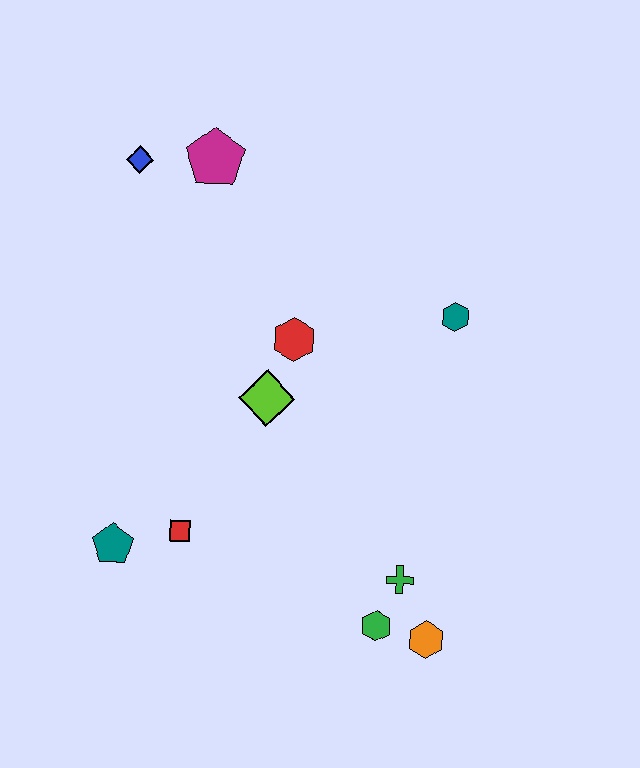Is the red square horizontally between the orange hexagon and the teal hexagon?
No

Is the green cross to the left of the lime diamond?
No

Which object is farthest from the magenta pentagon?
The orange hexagon is farthest from the magenta pentagon.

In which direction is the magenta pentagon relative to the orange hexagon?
The magenta pentagon is above the orange hexagon.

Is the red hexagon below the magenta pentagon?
Yes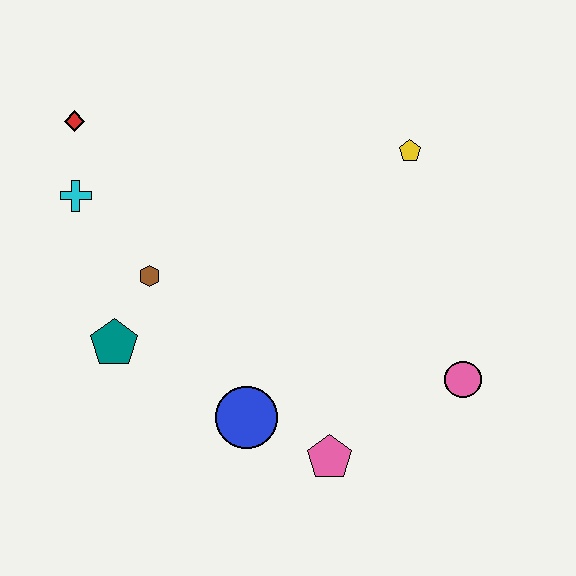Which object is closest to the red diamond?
The cyan cross is closest to the red diamond.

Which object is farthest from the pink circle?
The red diamond is farthest from the pink circle.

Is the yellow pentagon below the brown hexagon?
No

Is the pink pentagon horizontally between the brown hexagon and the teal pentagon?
No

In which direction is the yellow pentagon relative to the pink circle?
The yellow pentagon is above the pink circle.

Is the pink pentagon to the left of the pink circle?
Yes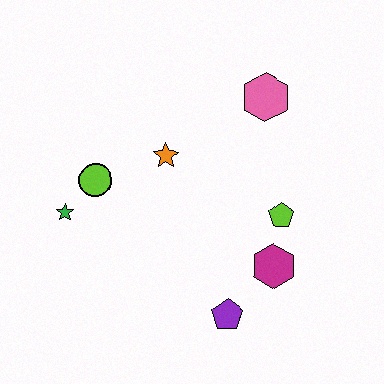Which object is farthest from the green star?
The pink hexagon is farthest from the green star.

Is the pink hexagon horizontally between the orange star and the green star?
No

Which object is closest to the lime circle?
The green star is closest to the lime circle.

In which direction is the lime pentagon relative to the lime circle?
The lime pentagon is to the right of the lime circle.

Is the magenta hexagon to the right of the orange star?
Yes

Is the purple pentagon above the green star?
No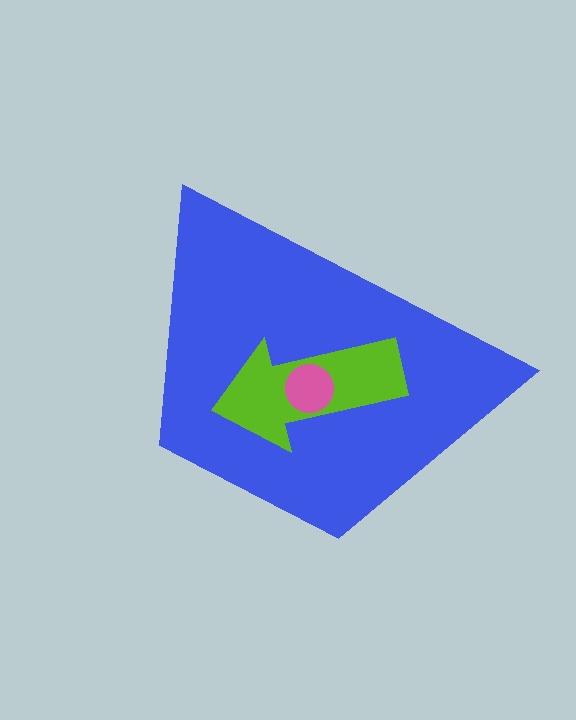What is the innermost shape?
The pink circle.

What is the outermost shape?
The blue trapezoid.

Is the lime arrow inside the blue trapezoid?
Yes.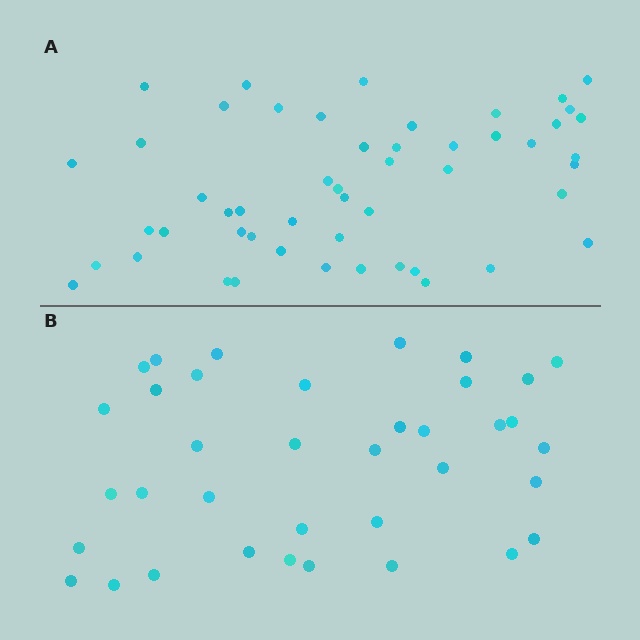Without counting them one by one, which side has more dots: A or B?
Region A (the top region) has more dots.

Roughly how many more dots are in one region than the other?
Region A has approximately 15 more dots than region B.